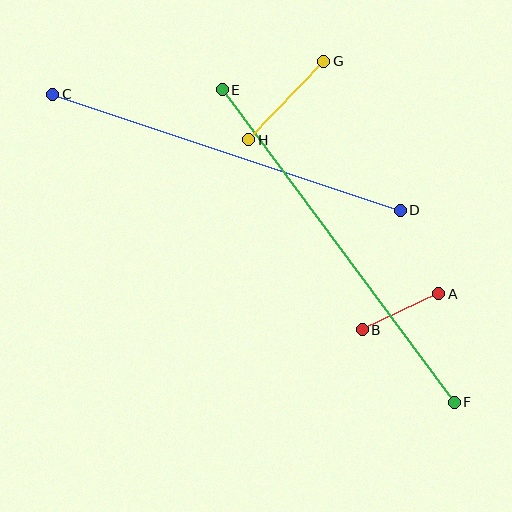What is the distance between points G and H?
The distance is approximately 109 pixels.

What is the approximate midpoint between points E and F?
The midpoint is at approximately (338, 246) pixels.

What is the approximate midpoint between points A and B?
The midpoint is at approximately (401, 312) pixels.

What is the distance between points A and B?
The distance is approximately 84 pixels.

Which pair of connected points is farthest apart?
Points E and F are farthest apart.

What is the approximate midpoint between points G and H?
The midpoint is at approximately (286, 101) pixels.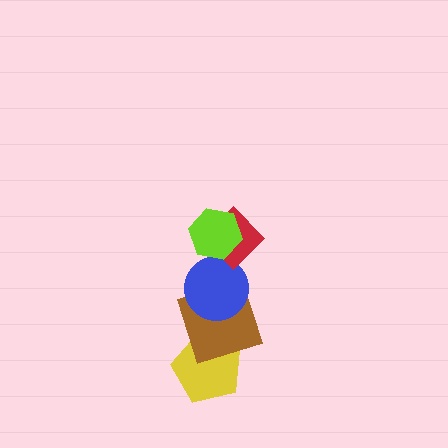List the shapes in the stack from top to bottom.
From top to bottom: the lime hexagon, the red diamond, the blue circle, the brown square, the yellow pentagon.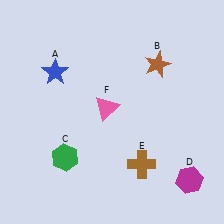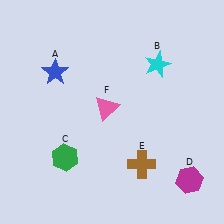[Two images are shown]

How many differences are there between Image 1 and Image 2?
There is 1 difference between the two images.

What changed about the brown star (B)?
In Image 1, B is brown. In Image 2, it changed to cyan.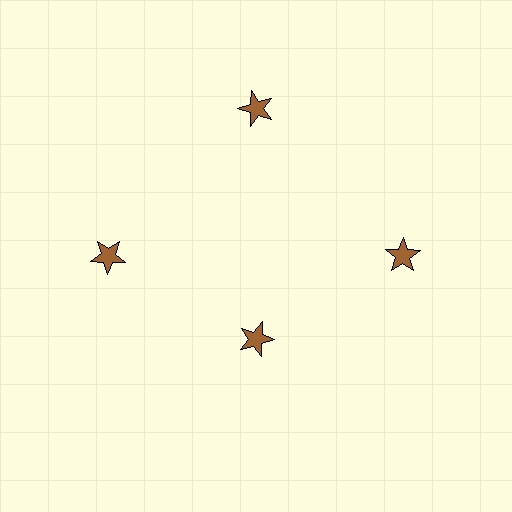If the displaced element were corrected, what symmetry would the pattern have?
It would have 4-fold rotational symmetry — the pattern would map onto itself every 90 degrees.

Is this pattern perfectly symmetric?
No. The 4 brown stars are arranged in a ring, but one element near the 6 o'clock position is pulled inward toward the center, breaking the 4-fold rotational symmetry.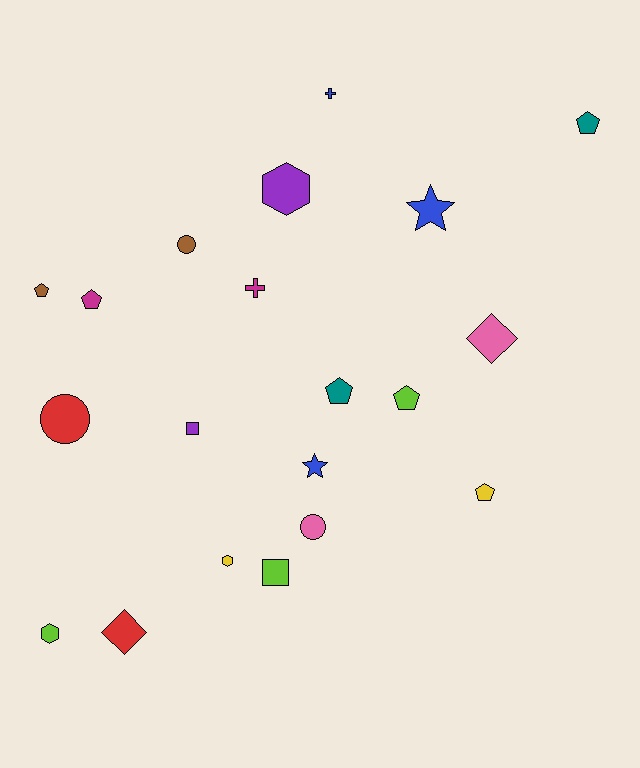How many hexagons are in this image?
There are 3 hexagons.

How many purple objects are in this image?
There are 2 purple objects.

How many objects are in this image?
There are 20 objects.